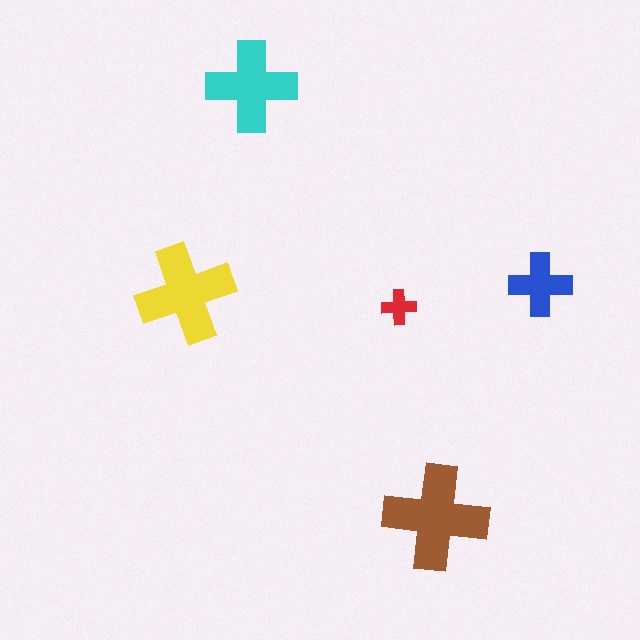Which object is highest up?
The cyan cross is topmost.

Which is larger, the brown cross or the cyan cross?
The brown one.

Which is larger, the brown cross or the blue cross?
The brown one.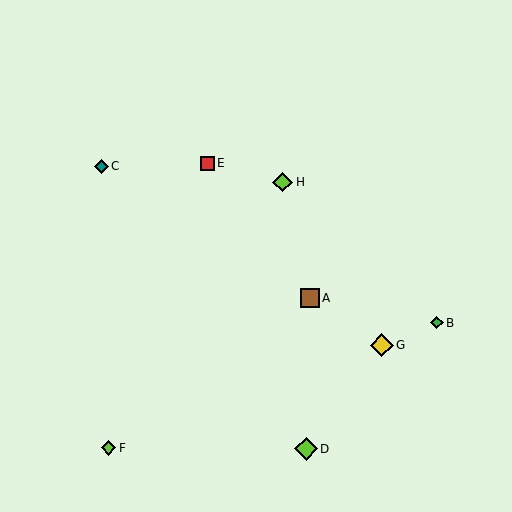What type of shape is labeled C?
Shape C is a teal diamond.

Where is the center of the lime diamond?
The center of the lime diamond is at (283, 182).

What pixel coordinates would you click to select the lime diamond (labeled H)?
Click at (283, 182) to select the lime diamond H.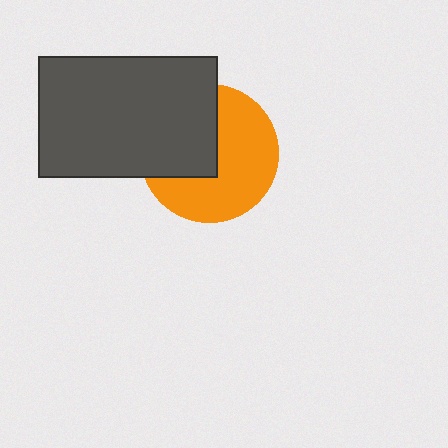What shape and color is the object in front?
The object in front is a dark gray rectangle.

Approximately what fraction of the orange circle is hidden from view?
Roughly 41% of the orange circle is hidden behind the dark gray rectangle.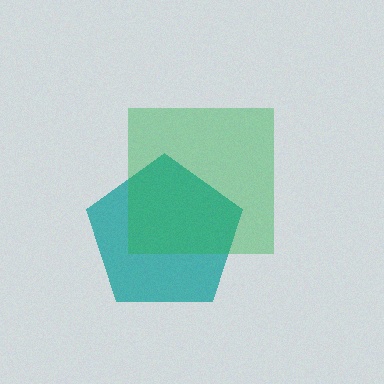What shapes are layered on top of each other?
The layered shapes are: a teal pentagon, a green square.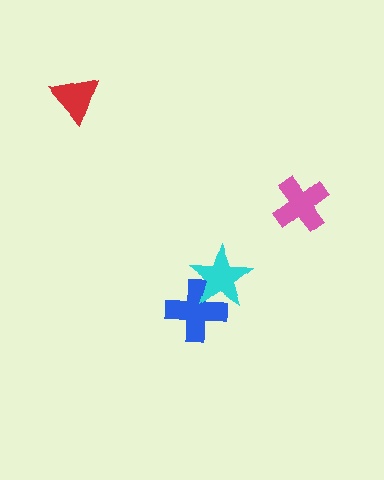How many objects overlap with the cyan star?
1 object overlaps with the cyan star.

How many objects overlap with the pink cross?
0 objects overlap with the pink cross.